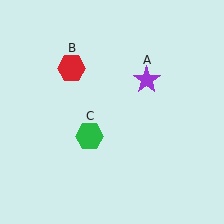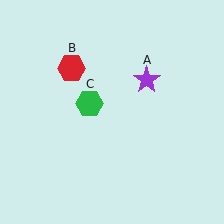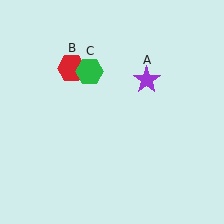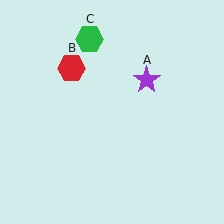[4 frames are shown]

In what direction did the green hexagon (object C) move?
The green hexagon (object C) moved up.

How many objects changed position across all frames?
1 object changed position: green hexagon (object C).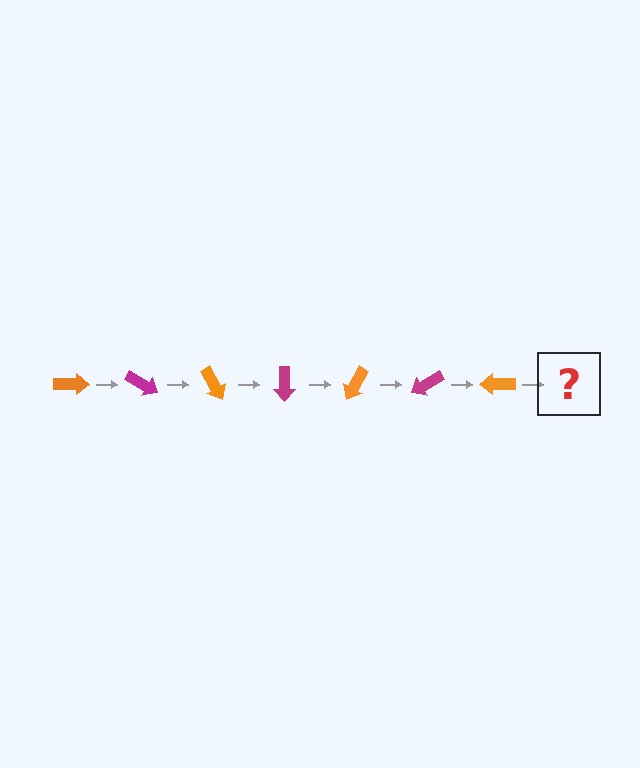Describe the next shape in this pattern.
It should be a magenta arrow, rotated 210 degrees from the start.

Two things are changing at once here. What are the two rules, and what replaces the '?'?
The two rules are that it rotates 30 degrees each step and the color cycles through orange and magenta. The '?' should be a magenta arrow, rotated 210 degrees from the start.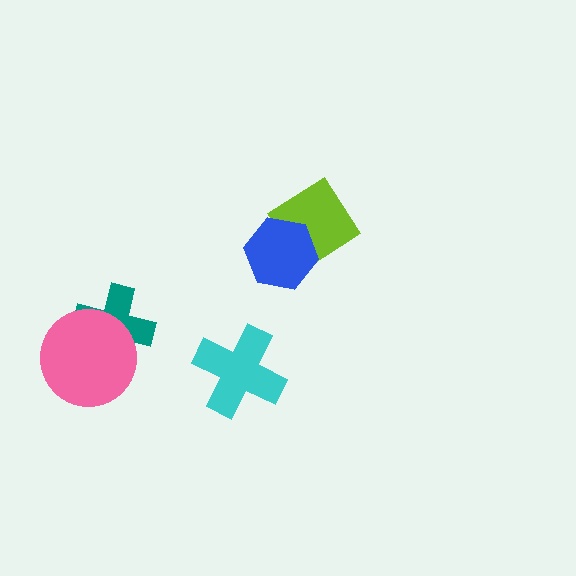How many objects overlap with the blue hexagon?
1 object overlaps with the blue hexagon.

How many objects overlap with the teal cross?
1 object overlaps with the teal cross.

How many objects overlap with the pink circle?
1 object overlaps with the pink circle.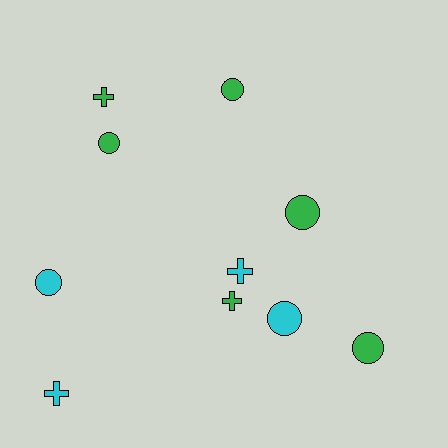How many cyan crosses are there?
There are 2 cyan crosses.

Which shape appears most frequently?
Circle, with 6 objects.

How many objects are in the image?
There are 10 objects.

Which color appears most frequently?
Green, with 6 objects.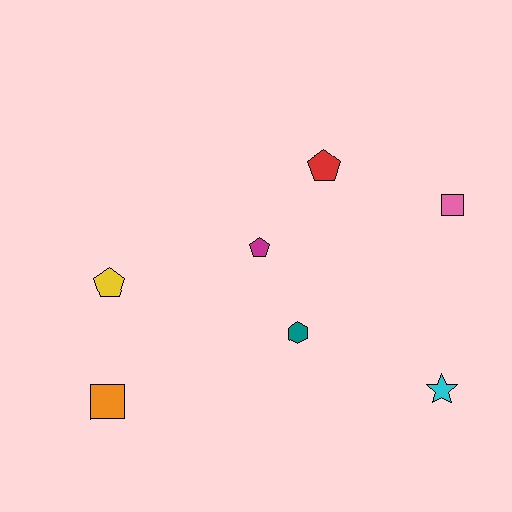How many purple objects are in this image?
There are no purple objects.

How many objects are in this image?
There are 7 objects.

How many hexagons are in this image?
There is 1 hexagon.